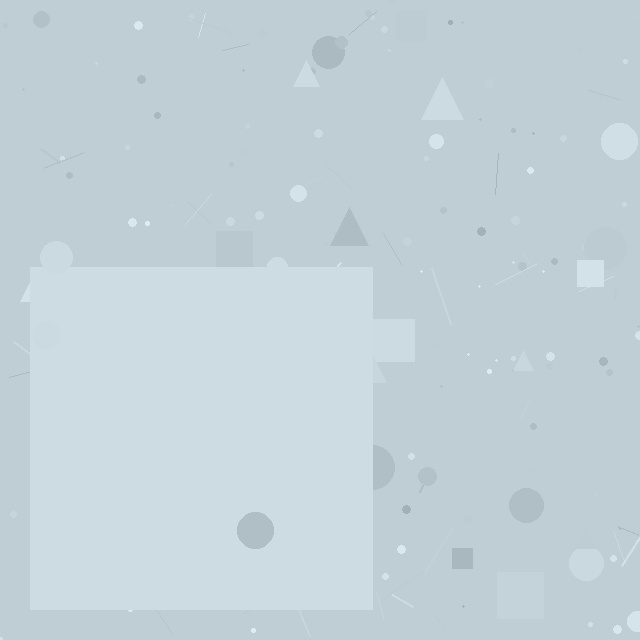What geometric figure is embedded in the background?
A square is embedded in the background.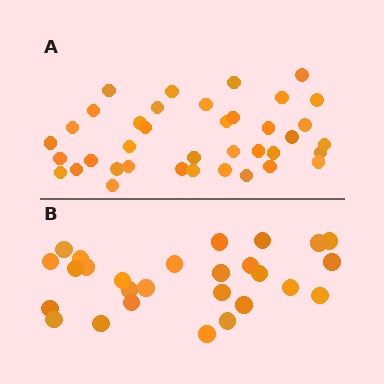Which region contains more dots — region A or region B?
Region A (the top region) has more dots.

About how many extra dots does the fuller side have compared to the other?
Region A has roughly 12 or so more dots than region B.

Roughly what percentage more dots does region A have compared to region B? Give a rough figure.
About 40% more.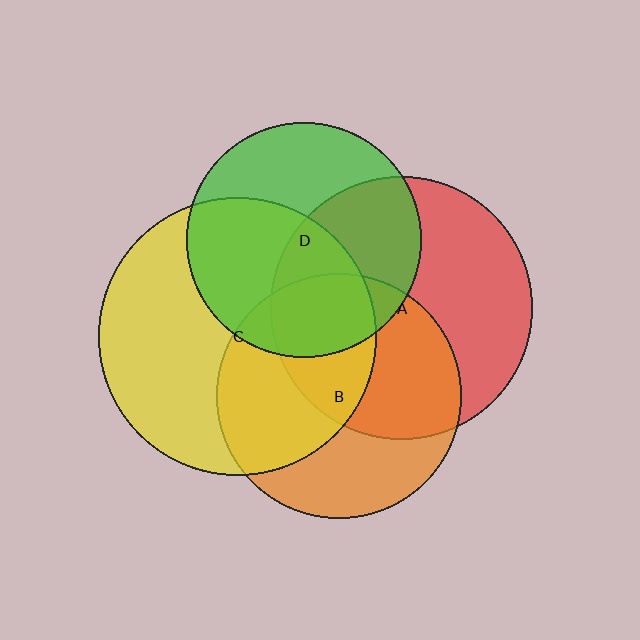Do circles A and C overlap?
Yes.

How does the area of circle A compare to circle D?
Approximately 1.3 times.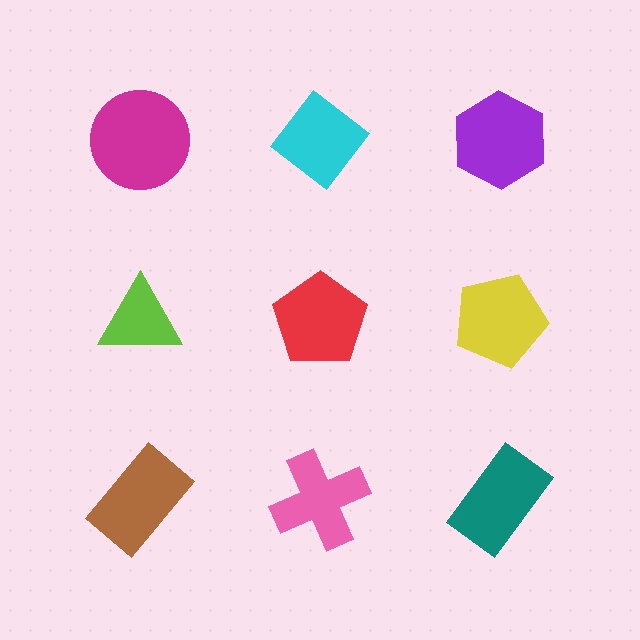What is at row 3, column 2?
A pink cross.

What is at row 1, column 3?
A purple hexagon.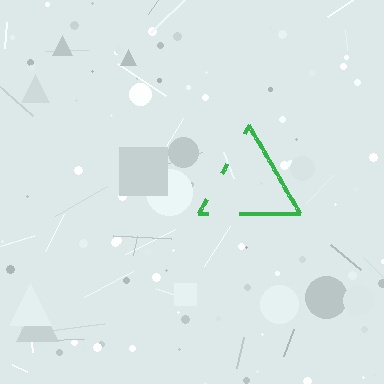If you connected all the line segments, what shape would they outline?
They would outline a triangle.